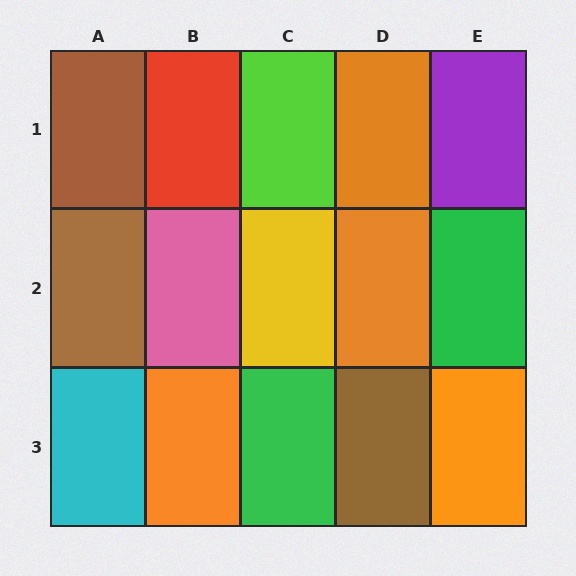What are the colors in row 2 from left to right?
Brown, pink, yellow, orange, green.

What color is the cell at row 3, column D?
Brown.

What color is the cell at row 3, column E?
Orange.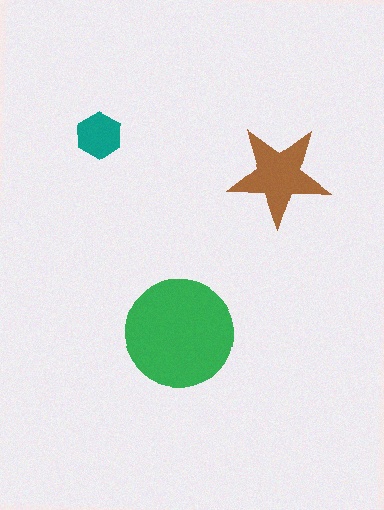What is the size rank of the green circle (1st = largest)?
1st.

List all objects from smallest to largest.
The teal hexagon, the brown star, the green circle.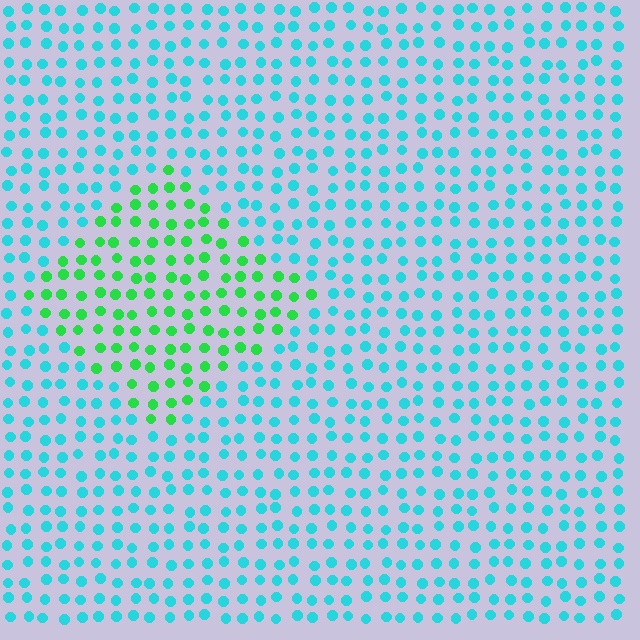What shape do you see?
I see a diamond.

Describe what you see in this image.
The image is filled with small cyan elements in a uniform arrangement. A diamond-shaped region is visible where the elements are tinted to a slightly different hue, forming a subtle color boundary.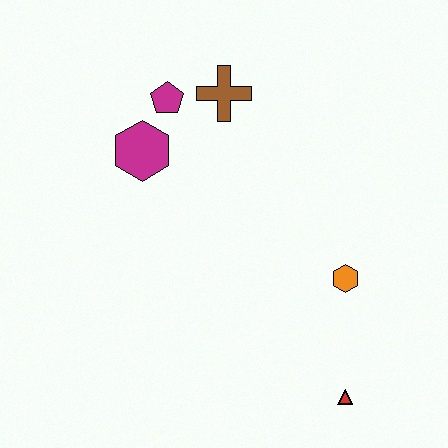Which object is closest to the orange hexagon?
The red triangle is closest to the orange hexagon.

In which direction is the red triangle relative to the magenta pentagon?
The red triangle is below the magenta pentagon.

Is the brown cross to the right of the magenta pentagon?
Yes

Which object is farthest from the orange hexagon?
The magenta pentagon is farthest from the orange hexagon.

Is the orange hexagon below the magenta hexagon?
Yes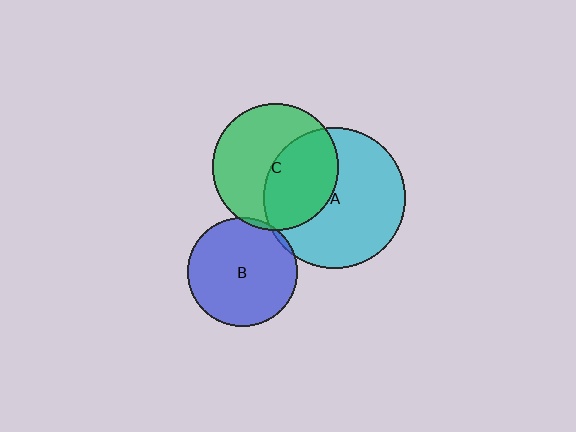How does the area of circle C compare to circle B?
Approximately 1.3 times.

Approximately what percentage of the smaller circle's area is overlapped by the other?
Approximately 5%.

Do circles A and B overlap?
Yes.